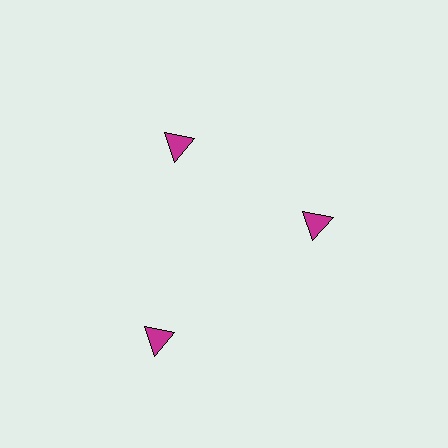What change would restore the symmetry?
The symmetry would be restored by moving it inward, back onto the ring so that all 3 triangles sit at equal angles and equal distance from the center.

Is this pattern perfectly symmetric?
No. The 3 magenta triangles are arranged in a ring, but one element near the 7 o'clock position is pushed outward from the center, breaking the 3-fold rotational symmetry.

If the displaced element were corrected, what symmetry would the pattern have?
It would have 3-fold rotational symmetry — the pattern would map onto itself every 120 degrees.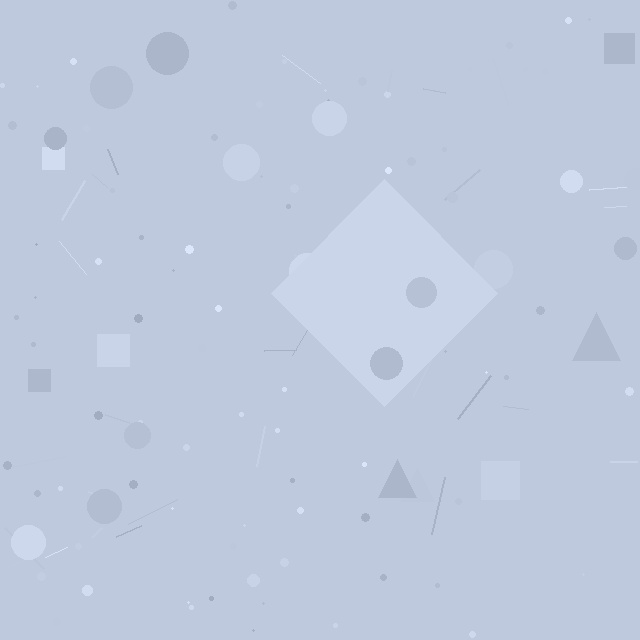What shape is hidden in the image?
A diamond is hidden in the image.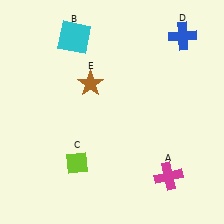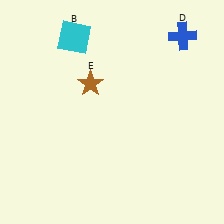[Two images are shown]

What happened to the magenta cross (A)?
The magenta cross (A) was removed in Image 2. It was in the bottom-right area of Image 1.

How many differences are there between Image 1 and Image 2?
There are 2 differences between the two images.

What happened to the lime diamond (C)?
The lime diamond (C) was removed in Image 2. It was in the bottom-left area of Image 1.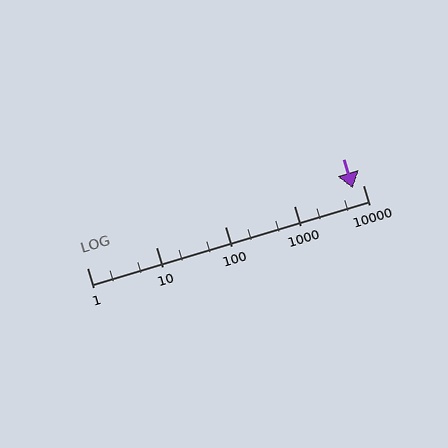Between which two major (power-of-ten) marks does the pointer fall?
The pointer is between 1000 and 10000.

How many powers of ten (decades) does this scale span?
The scale spans 4 decades, from 1 to 10000.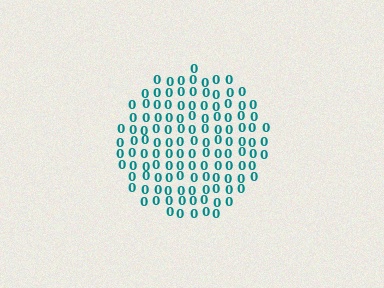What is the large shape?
The large shape is a circle.